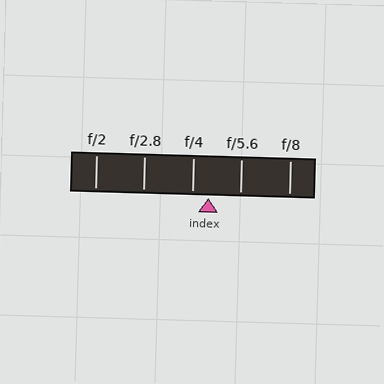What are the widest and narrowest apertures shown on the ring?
The widest aperture shown is f/2 and the narrowest is f/8.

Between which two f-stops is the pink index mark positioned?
The index mark is between f/4 and f/5.6.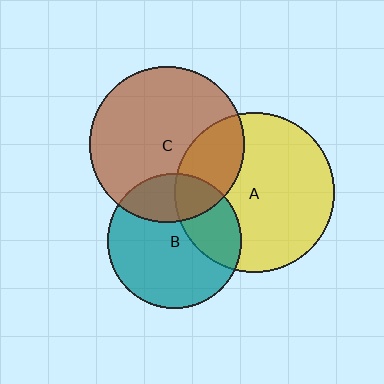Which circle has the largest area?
Circle A (yellow).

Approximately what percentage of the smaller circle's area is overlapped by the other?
Approximately 25%.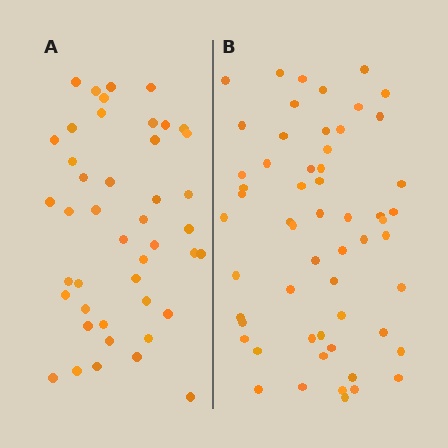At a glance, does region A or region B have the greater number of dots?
Region B (the right region) has more dots.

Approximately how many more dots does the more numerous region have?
Region B has approximately 15 more dots than region A.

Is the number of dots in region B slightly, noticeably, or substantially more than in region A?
Region B has noticeably more, but not dramatically so. The ratio is roughly 1.3 to 1.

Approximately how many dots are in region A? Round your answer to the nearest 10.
About 40 dots. (The exact count is 44, which rounds to 40.)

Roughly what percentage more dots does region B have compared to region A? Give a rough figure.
About 30% more.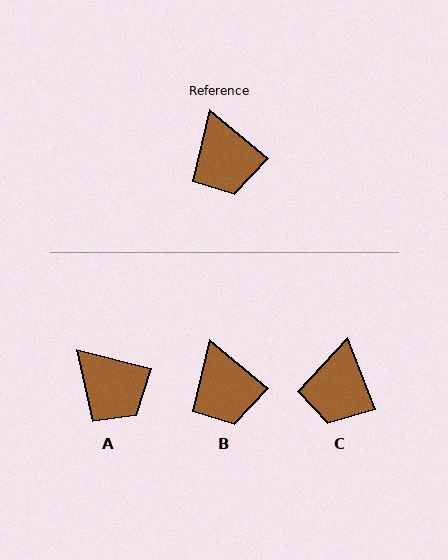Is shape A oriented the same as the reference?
No, it is off by about 26 degrees.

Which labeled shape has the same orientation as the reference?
B.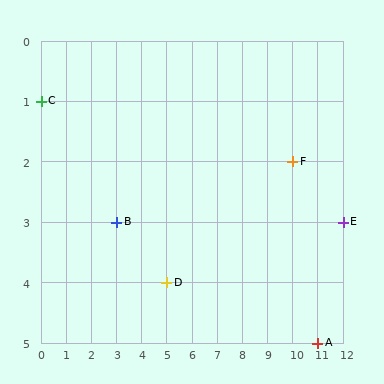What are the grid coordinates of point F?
Point F is at grid coordinates (10, 2).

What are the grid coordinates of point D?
Point D is at grid coordinates (5, 4).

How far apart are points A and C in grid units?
Points A and C are 11 columns and 4 rows apart (about 11.7 grid units diagonally).